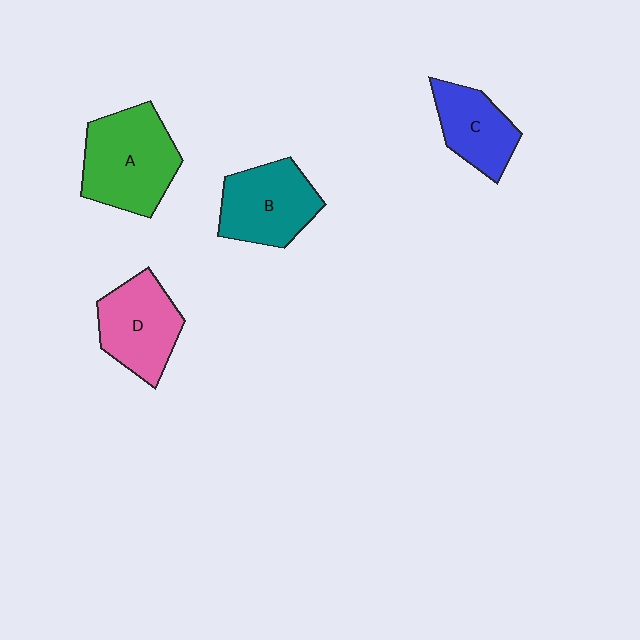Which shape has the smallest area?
Shape C (blue).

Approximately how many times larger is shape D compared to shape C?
Approximately 1.2 times.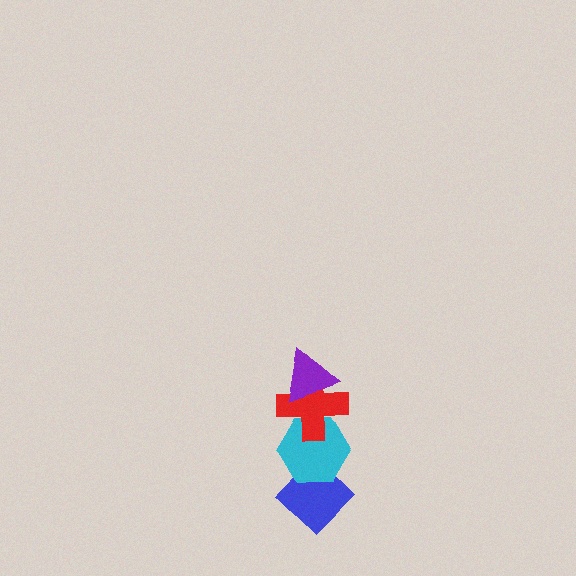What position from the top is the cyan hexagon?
The cyan hexagon is 3rd from the top.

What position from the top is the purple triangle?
The purple triangle is 1st from the top.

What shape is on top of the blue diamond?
The cyan hexagon is on top of the blue diamond.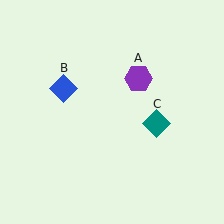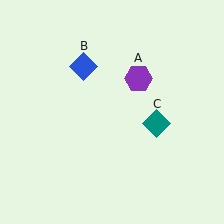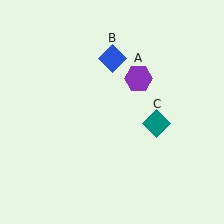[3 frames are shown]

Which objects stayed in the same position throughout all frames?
Purple hexagon (object A) and teal diamond (object C) remained stationary.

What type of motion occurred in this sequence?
The blue diamond (object B) rotated clockwise around the center of the scene.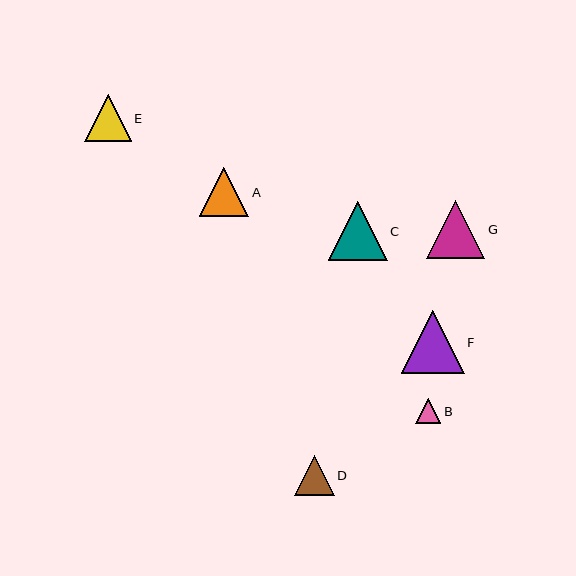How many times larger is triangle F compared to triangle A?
Triangle F is approximately 1.3 times the size of triangle A.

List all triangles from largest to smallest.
From largest to smallest: F, C, G, A, E, D, B.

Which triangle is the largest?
Triangle F is the largest with a size of approximately 63 pixels.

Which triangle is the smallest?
Triangle B is the smallest with a size of approximately 26 pixels.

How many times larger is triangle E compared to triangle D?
Triangle E is approximately 1.2 times the size of triangle D.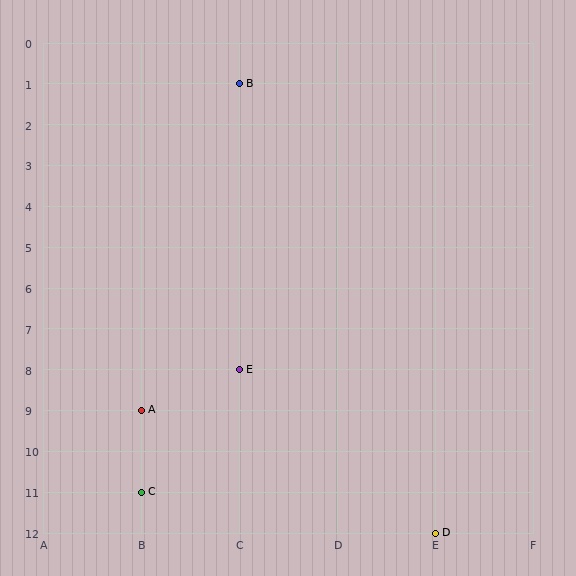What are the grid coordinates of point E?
Point E is at grid coordinates (C, 8).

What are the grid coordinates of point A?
Point A is at grid coordinates (B, 9).